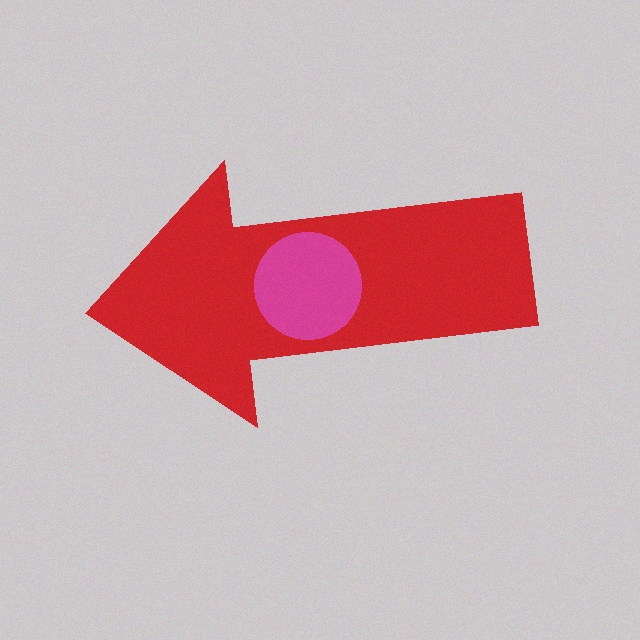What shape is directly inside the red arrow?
The magenta circle.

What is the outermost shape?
The red arrow.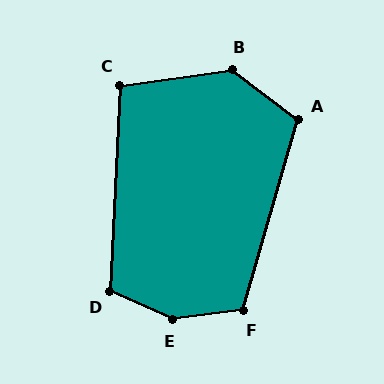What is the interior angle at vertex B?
Approximately 135 degrees (obtuse).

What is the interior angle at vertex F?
Approximately 114 degrees (obtuse).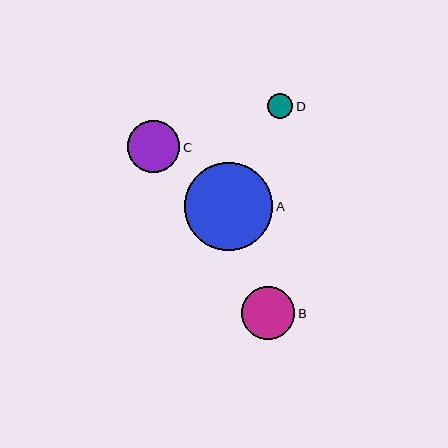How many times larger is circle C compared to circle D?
Circle C is approximately 2.0 times the size of circle D.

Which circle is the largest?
Circle A is the largest with a size of approximately 88 pixels.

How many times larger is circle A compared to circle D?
Circle A is approximately 3.5 times the size of circle D.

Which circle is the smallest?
Circle D is the smallest with a size of approximately 25 pixels.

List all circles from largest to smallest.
From largest to smallest: A, B, C, D.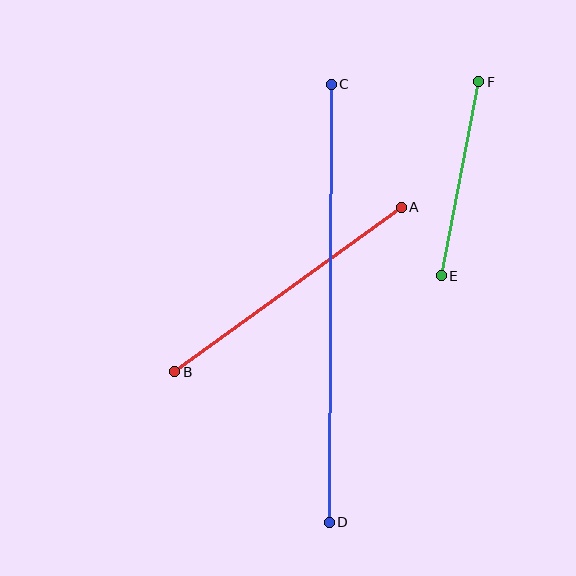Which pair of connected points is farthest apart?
Points C and D are farthest apart.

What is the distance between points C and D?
The distance is approximately 438 pixels.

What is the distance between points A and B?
The distance is approximately 280 pixels.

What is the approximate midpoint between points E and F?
The midpoint is at approximately (460, 179) pixels.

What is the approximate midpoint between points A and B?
The midpoint is at approximately (288, 290) pixels.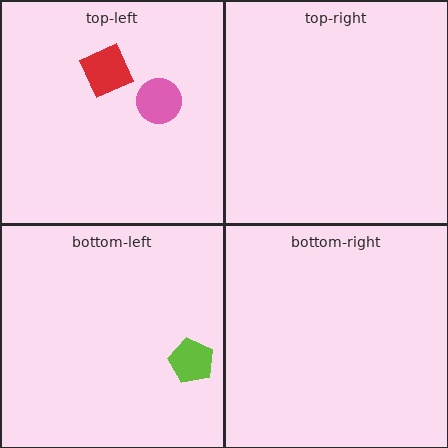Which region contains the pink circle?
The top-left region.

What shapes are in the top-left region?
The pink circle, the red diamond.